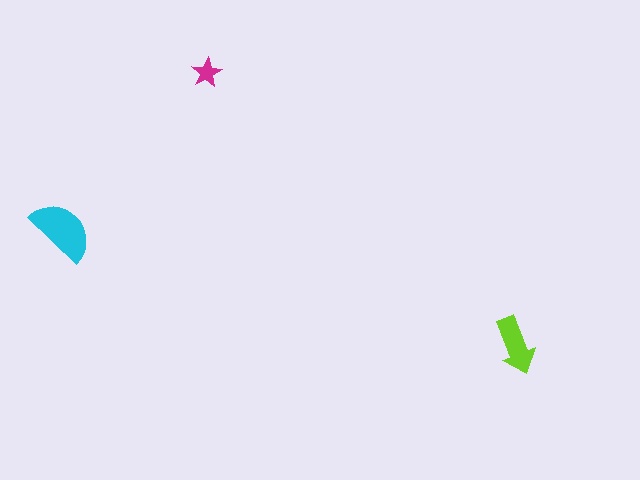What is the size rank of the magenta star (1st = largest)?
3rd.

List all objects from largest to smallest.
The cyan semicircle, the lime arrow, the magenta star.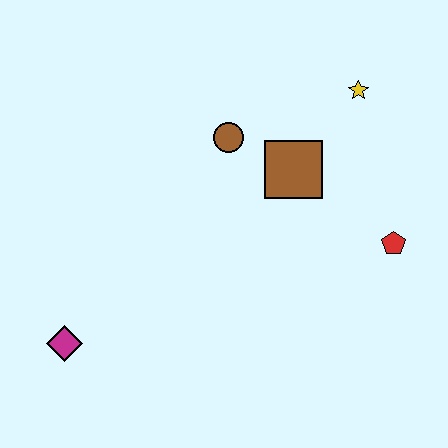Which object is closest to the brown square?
The brown circle is closest to the brown square.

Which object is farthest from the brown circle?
The magenta diamond is farthest from the brown circle.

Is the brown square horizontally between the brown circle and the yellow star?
Yes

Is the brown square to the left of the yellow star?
Yes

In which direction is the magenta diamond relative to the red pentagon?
The magenta diamond is to the left of the red pentagon.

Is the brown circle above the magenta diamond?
Yes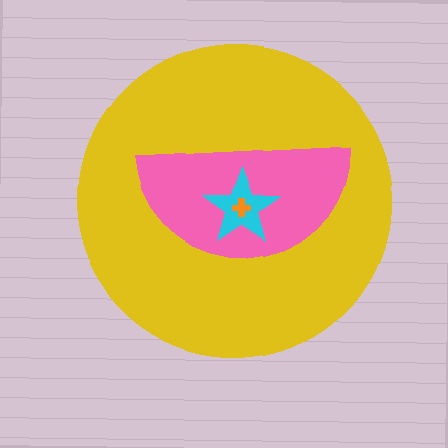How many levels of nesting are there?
4.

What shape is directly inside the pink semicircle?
The cyan star.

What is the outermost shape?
The yellow circle.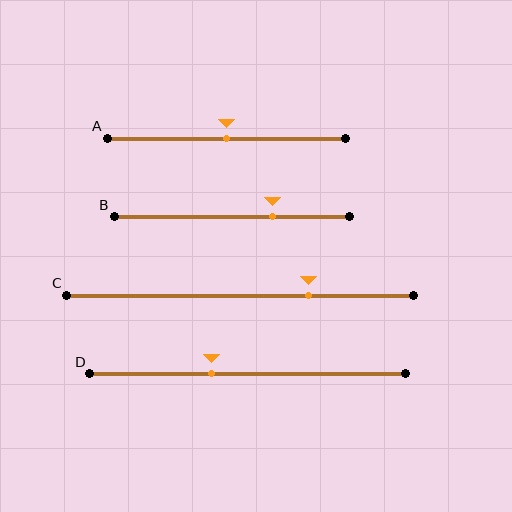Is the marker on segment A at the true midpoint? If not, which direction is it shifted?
Yes, the marker on segment A is at the true midpoint.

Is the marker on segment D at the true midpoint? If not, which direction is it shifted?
No, the marker on segment D is shifted to the left by about 12% of the segment length.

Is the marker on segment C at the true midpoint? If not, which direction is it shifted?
No, the marker on segment C is shifted to the right by about 20% of the segment length.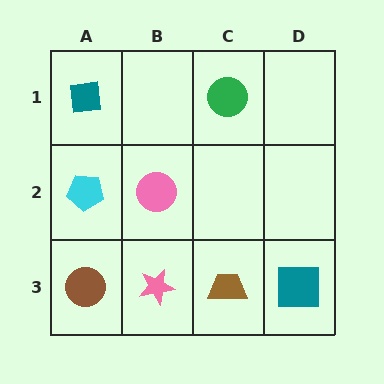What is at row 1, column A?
A teal square.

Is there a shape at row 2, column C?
No, that cell is empty.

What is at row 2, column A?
A cyan pentagon.